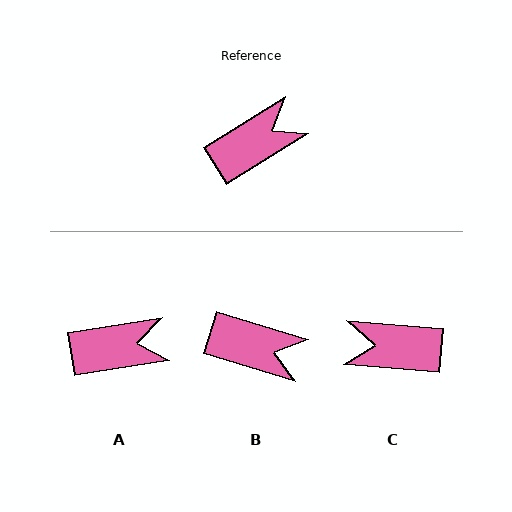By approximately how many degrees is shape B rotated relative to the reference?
Approximately 49 degrees clockwise.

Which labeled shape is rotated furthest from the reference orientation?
C, about 144 degrees away.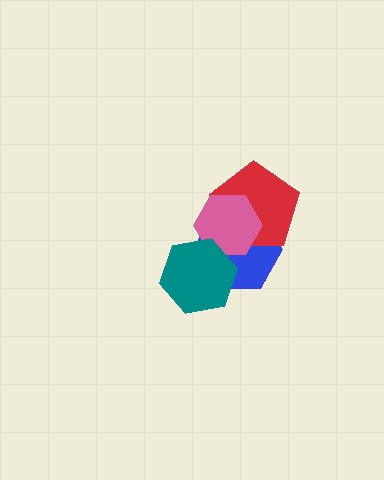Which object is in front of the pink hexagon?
The teal hexagon is in front of the pink hexagon.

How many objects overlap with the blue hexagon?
3 objects overlap with the blue hexagon.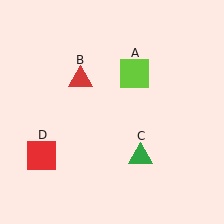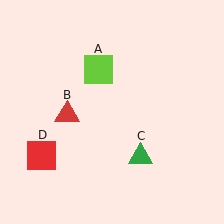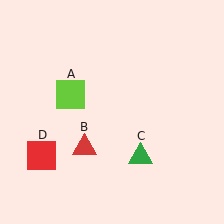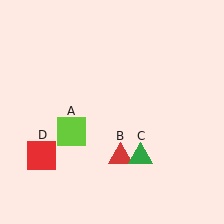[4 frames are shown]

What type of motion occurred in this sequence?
The lime square (object A), red triangle (object B) rotated counterclockwise around the center of the scene.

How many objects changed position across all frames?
2 objects changed position: lime square (object A), red triangle (object B).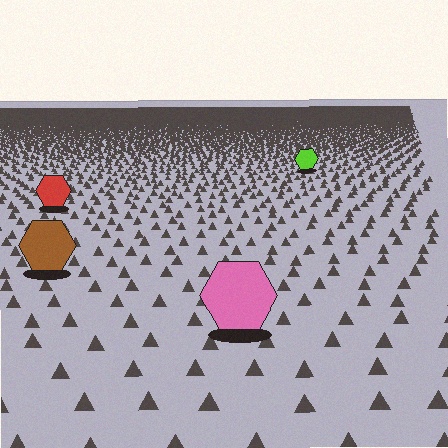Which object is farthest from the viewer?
The lime hexagon is farthest from the viewer. It appears smaller and the ground texture around it is denser.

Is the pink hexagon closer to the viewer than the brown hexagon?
Yes. The pink hexagon is closer — you can tell from the texture gradient: the ground texture is coarser near it.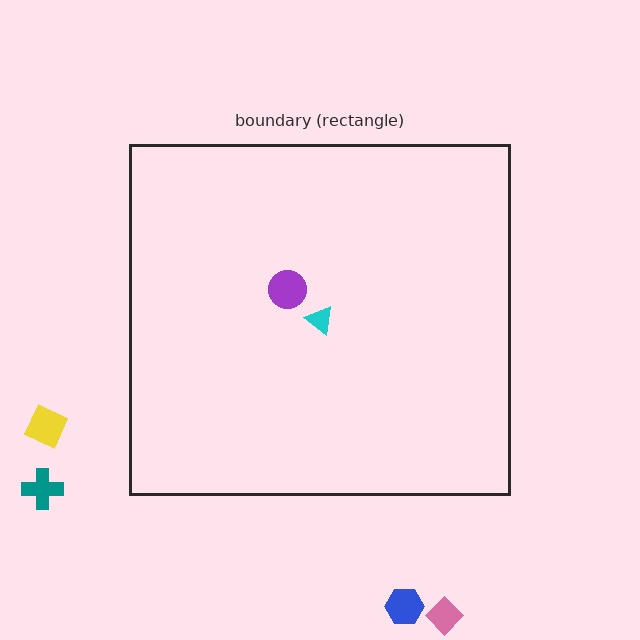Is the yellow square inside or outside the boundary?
Outside.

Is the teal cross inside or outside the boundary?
Outside.